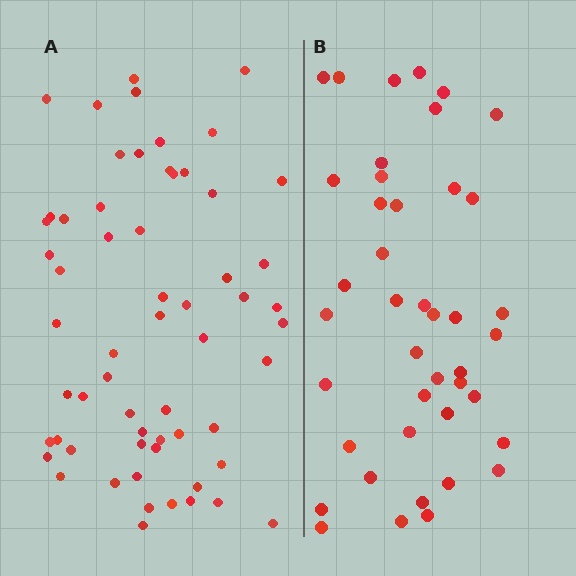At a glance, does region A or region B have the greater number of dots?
Region A (the left region) has more dots.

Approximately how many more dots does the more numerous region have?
Region A has approximately 20 more dots than region B.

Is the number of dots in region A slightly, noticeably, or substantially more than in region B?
Region A has noticeably more, but not dramatically so. The ratio is roughly 1.4 to 1.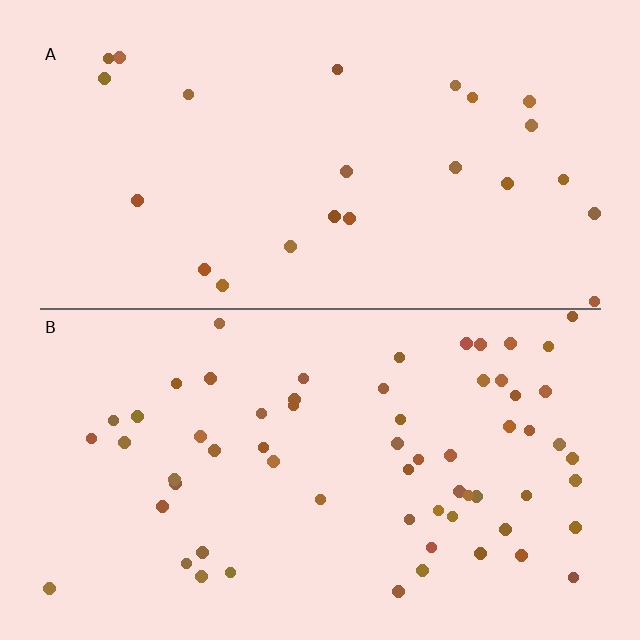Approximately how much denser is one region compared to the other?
Approximately 2.6× — region B over region A.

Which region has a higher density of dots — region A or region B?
B (the bottom).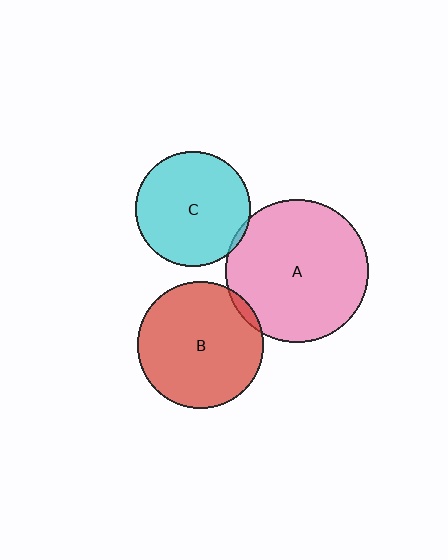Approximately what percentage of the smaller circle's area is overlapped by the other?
Approximately 5%.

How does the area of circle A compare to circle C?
Approximately 1.6 times.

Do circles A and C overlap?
Yes.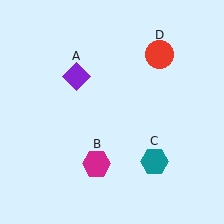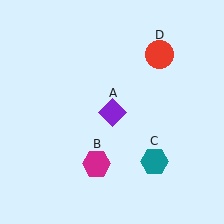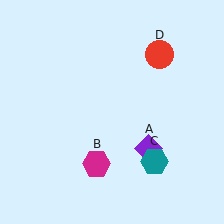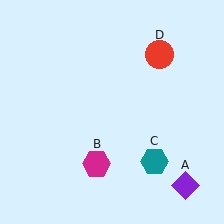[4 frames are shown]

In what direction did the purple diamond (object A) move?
The purple diamond (object A) moved down and to the right.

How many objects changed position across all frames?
1 object changed position: purple diamond (object A).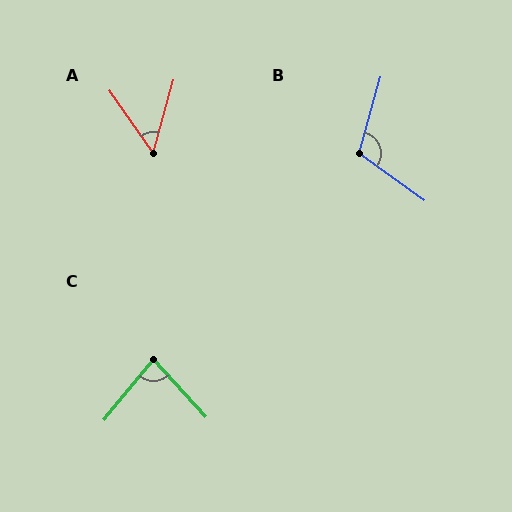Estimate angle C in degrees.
Approximately 82 degrees.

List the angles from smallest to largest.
A (51°), C (82°), B (110°).